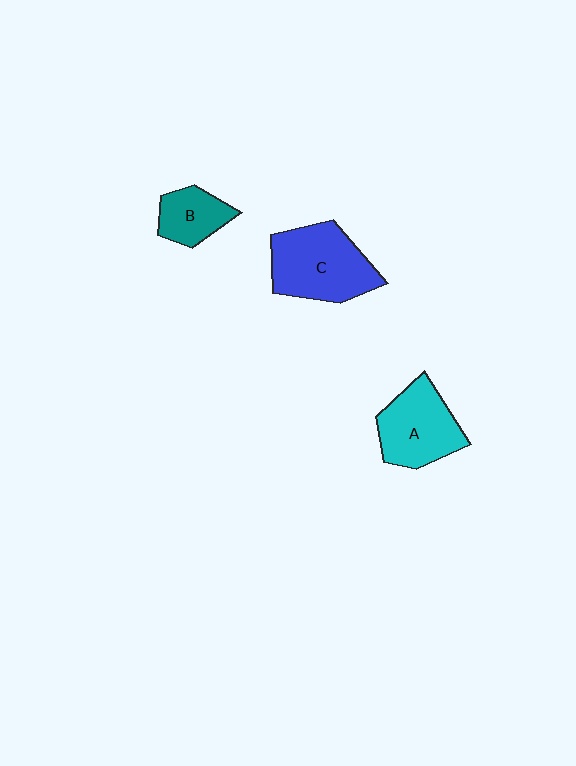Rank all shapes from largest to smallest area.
From largest to smallest: C (blue), A (cyan), B (teal).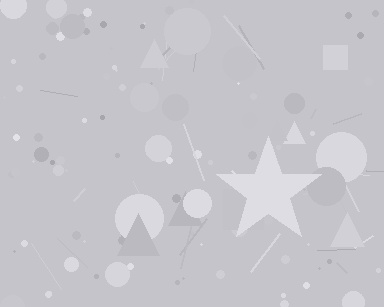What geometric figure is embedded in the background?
A star is embedded in the background.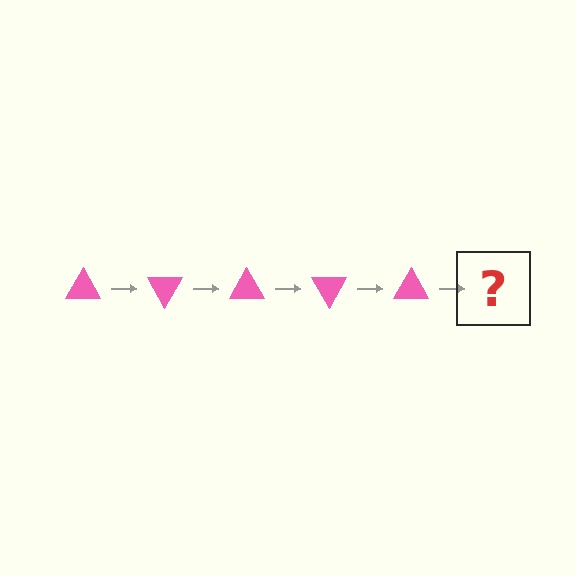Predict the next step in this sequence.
The next step is a pink triangle rotated 300 degrees.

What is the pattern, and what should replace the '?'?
The pattern is that the triangle rotates 60 degrees each step. The '?' should be a pink triangle rotated 300 degrees.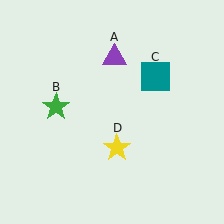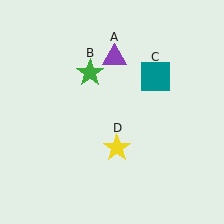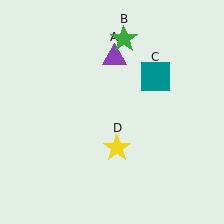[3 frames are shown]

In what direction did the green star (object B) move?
The green star (object B) moved up and to the right.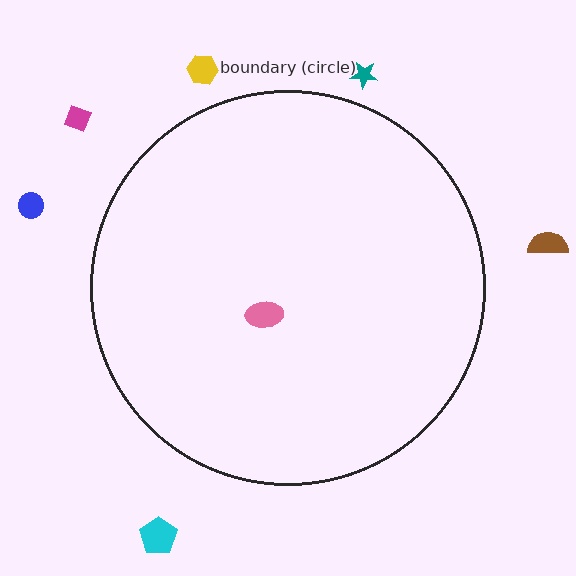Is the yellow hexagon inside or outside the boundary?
Outside.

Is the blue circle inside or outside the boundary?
Outside.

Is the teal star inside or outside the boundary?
Outside.